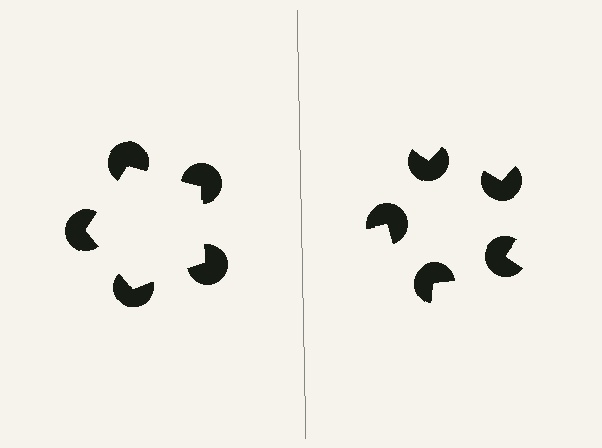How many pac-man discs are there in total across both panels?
10 — 5 on each side.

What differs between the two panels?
The pac-man discs are positioned identically on both sides; only the wedge orientations differ. On the left they align to a pentagon; on the right they are misaligned.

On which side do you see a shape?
An illusory pentagon appears on the left side. On the right side the wedge cuts are rotated, so no coherent shape forms.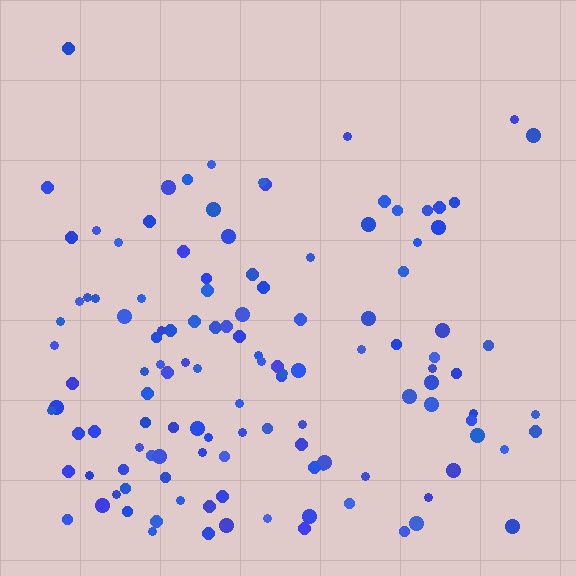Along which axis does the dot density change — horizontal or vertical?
Vertical.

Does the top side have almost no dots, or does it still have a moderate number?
Still a moderate number, just noticeably fewer than the bottom.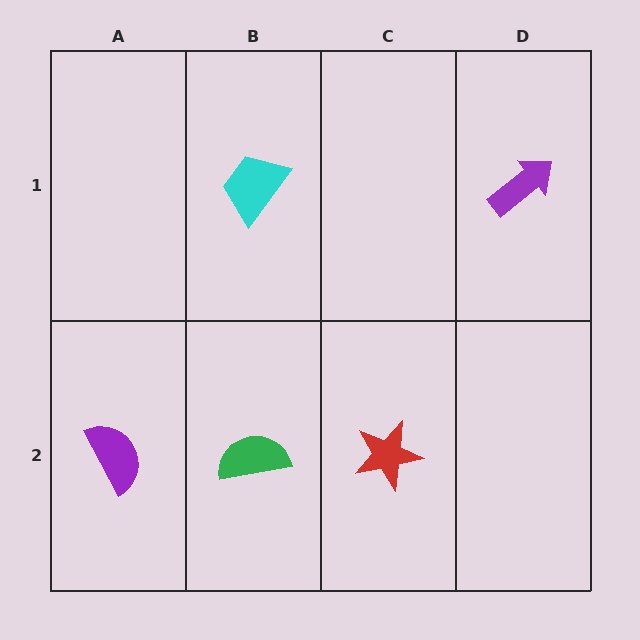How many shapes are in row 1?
2 shapes.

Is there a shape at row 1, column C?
No, that cell is empty.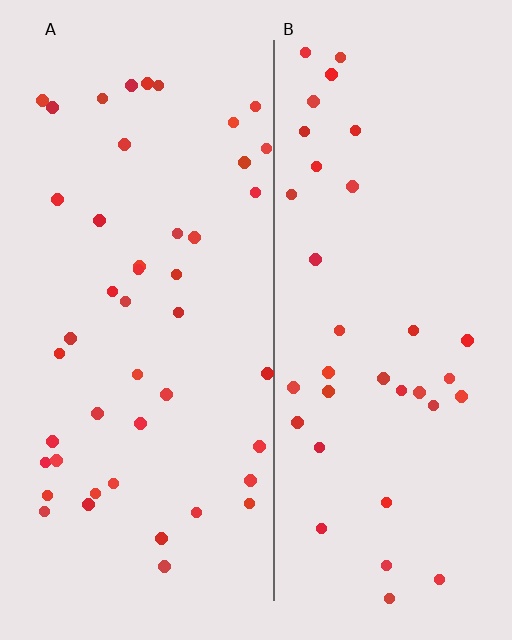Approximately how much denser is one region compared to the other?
Approximately 1.3× — region A over region B.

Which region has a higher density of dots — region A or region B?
A (the left).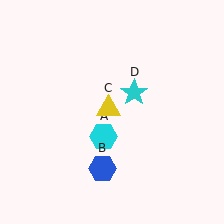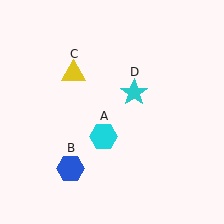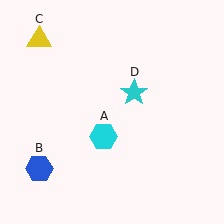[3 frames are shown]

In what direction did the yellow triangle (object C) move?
The yellow triangle (object C) moved up and to the left.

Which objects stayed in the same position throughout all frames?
Cyan hexagon (object A) and cyan star (object D) remained stationary.